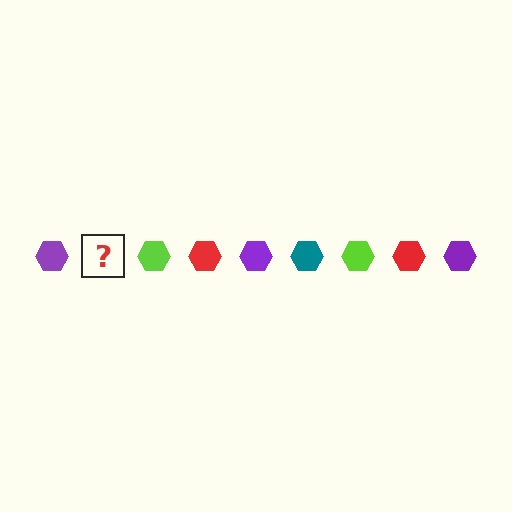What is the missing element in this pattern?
The missing element is a teal hexagon.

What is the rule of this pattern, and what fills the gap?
The rule is that the pattern cycles through purple, teal, lime, red hexagons. The gap should be filled with a teal hexagon.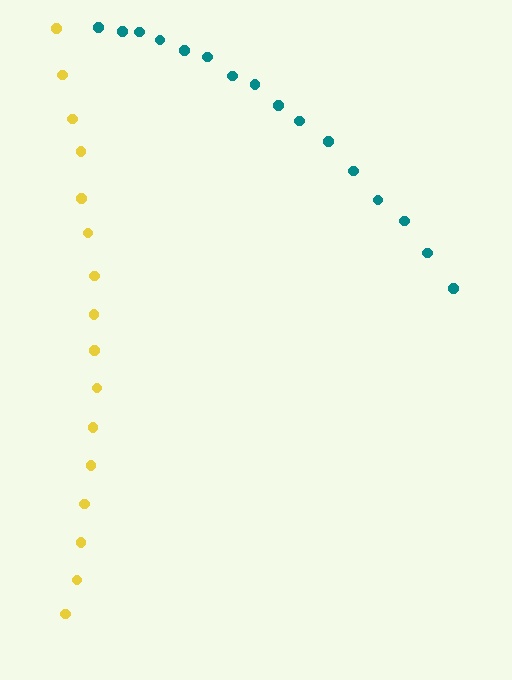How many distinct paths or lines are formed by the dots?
There are 2 distinct paths.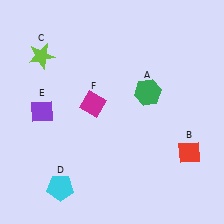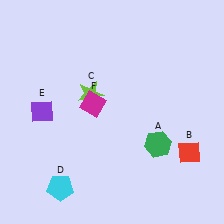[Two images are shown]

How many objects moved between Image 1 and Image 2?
2 objects moved between the two images.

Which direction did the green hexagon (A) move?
The green hexagon (A) moved down.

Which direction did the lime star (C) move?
The lime star (C) moved right.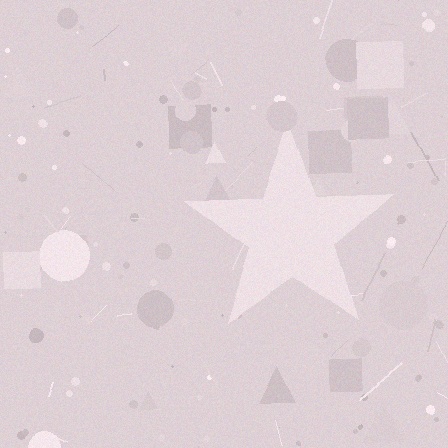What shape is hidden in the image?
A star is hidden in the image.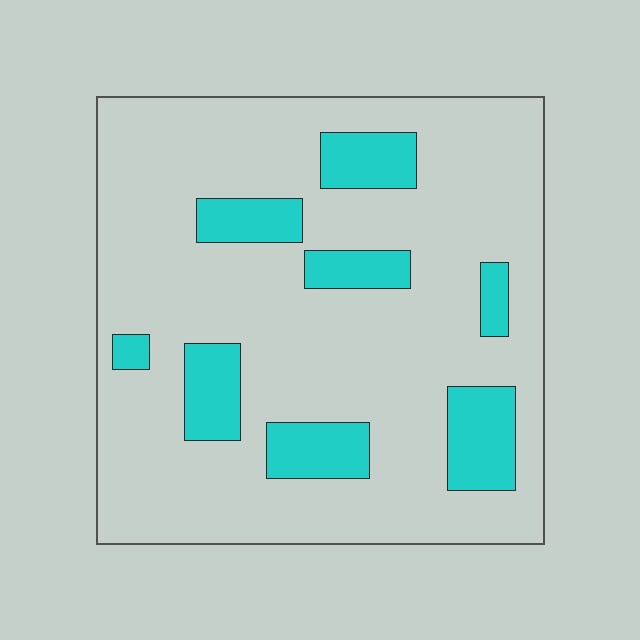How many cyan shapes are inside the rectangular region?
8.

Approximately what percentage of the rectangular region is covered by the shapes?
Approximately 20%.